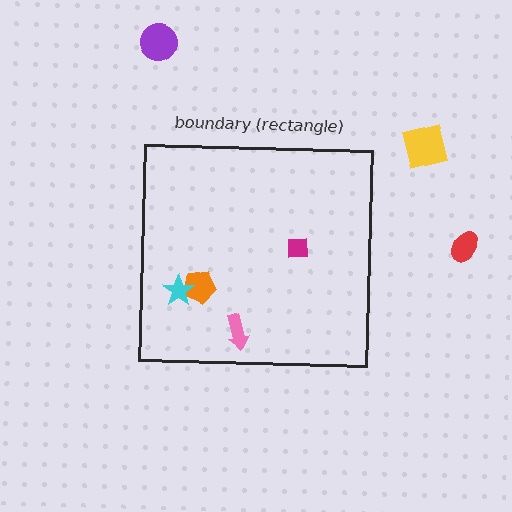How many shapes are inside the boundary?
4 inside, 3 outside.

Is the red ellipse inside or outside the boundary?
Outside.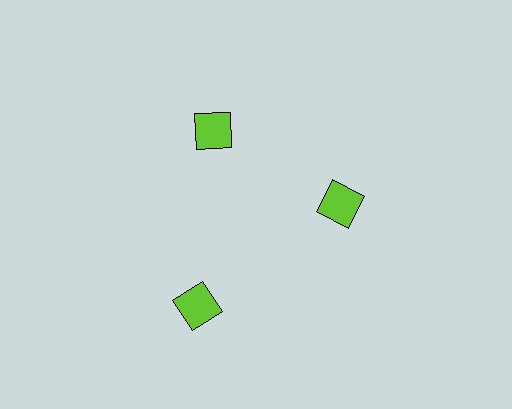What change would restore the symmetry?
The symmetry would be restored by moving it inward, back onto the ring so that all 3 squares sit at equal angles and equal distance from the center.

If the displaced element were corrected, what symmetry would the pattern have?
It would have 3-fold rotational symmetry — the pattern would map onto itself every 120 degrees.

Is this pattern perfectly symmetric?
No. The 3 lime squares are arranged in a ring, but one element near the 7 o'clock position is pushed outward from the center, breaking the 3-fold rotational symmetry.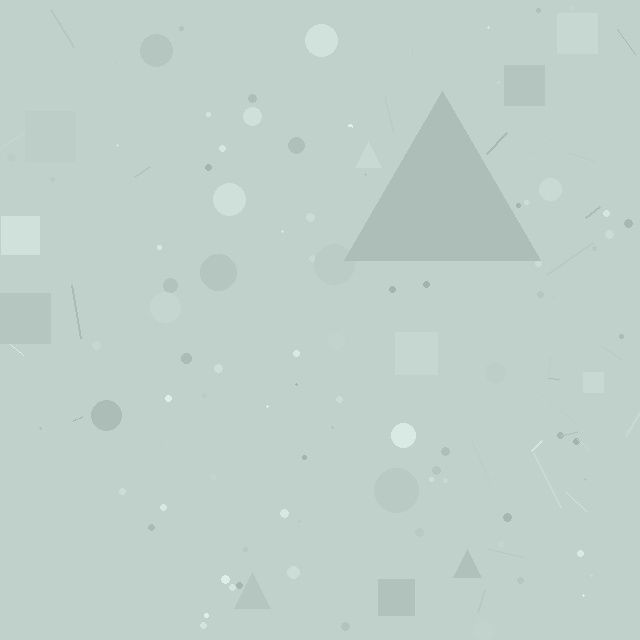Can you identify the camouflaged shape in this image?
The camouflaged shape is a triangle.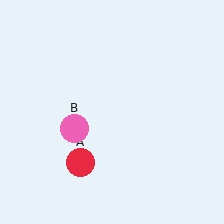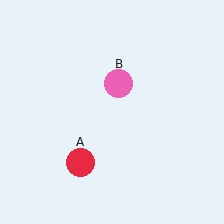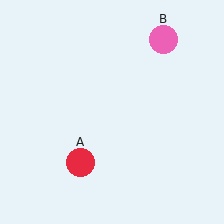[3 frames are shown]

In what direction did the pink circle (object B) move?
The pink circle (object B) moved up and to the right.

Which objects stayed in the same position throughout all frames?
Red circle (object A) remained stationary.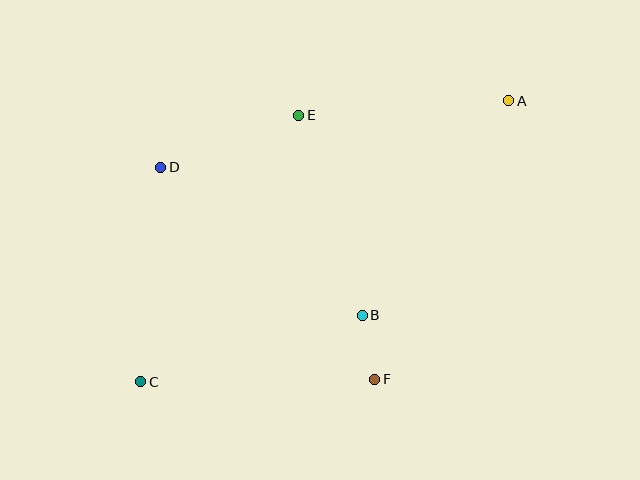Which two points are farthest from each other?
Points A and C are farthest from each other.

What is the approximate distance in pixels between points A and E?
The distance between A and E is approximately 211 pixels.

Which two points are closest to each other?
Points B and F are closest to each other.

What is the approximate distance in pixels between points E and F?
The distance between E and F is approximately 275 pixels.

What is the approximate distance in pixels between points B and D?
The distance between B and D is approximately 250 pixels.